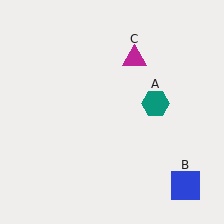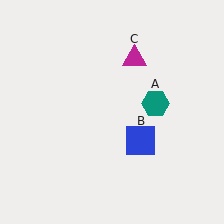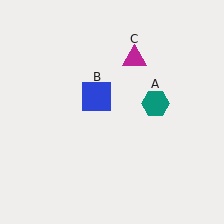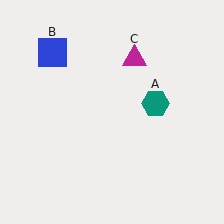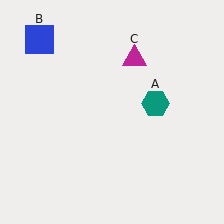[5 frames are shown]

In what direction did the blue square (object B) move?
The blue square (object B) moved up and to the left.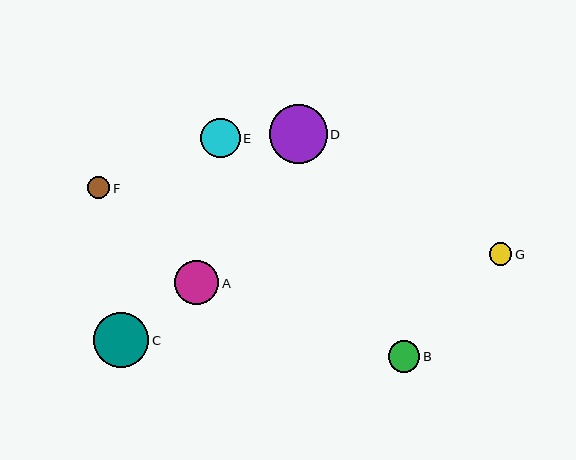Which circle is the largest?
Circle D is the largest with a size of approximately 58 pixels.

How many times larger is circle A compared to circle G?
Circle A is approximately 1.9 times the size of circle G.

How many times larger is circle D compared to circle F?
Circle D is approximately 2.7 times the size of circle F.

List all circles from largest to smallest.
From largest to smallest: D, C, A, E, B, G, F.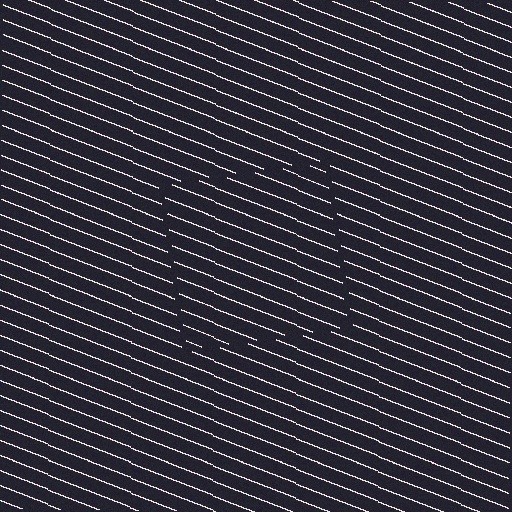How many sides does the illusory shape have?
4 sides — the line-ends trace a square.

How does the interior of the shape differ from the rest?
The interior of the shape contains the same grating, shifted by half a period — the contour is defined by the phase discontinuity where line-ends from the inner and outer gratings abut.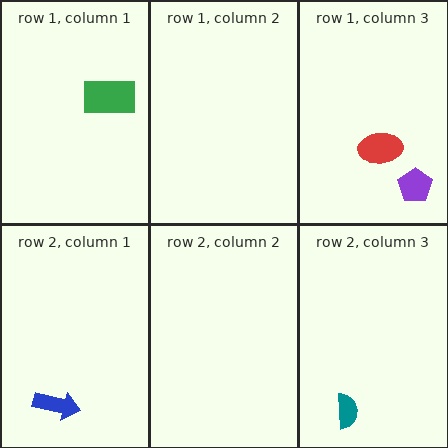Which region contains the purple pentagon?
The row 1, column 3 region.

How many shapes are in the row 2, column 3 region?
1.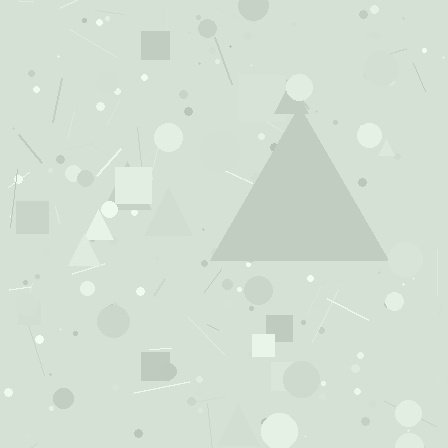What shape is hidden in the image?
A triangle is hidden in the image.